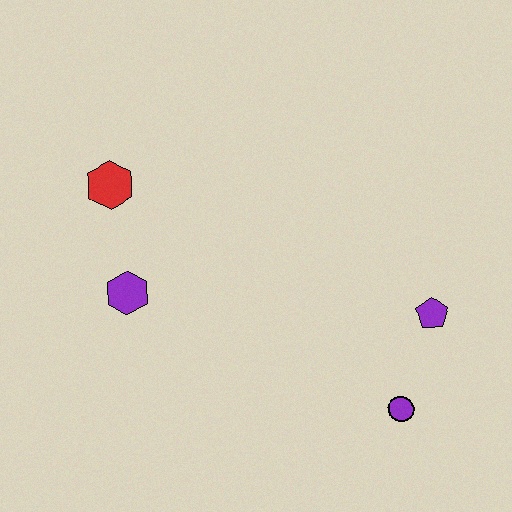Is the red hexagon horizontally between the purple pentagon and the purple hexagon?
No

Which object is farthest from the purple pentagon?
The red hexagon is farthest from the purple pentagon.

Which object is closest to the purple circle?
The purple pentagon is closest to the purple circle.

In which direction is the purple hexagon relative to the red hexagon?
The purple hexagon is below the red hexagon.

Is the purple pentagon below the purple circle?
No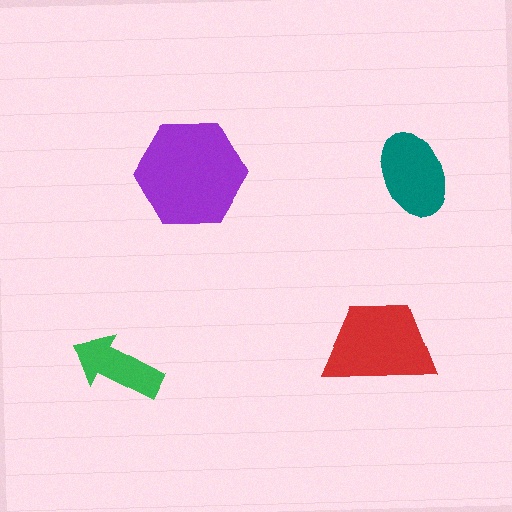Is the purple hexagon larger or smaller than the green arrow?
Larger.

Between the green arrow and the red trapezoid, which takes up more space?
The red trapezoid.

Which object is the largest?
The purple hexagon.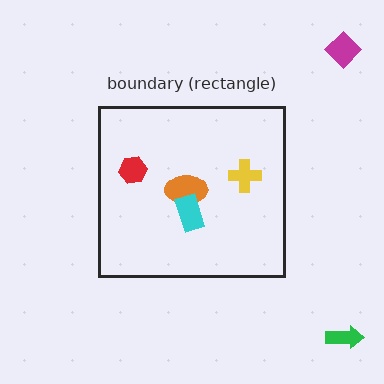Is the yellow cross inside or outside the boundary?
Inside.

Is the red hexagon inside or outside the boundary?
Inside.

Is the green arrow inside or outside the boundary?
Outside.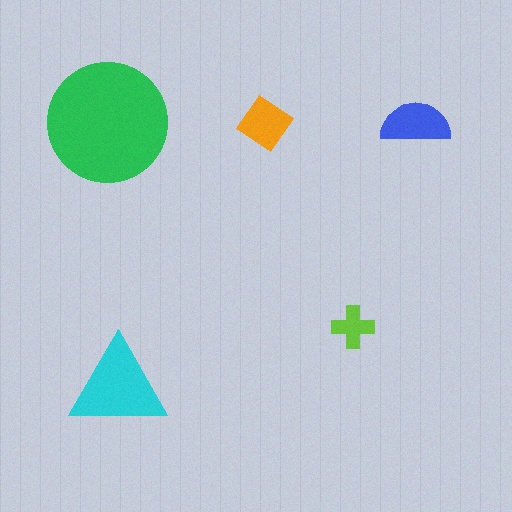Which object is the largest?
The green circle.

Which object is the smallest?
The lime cross.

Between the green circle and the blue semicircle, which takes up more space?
The green circle.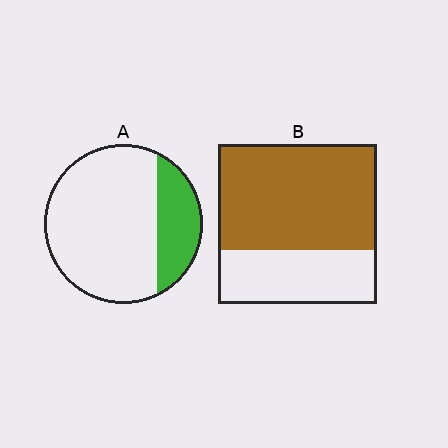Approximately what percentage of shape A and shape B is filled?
A is approximately 25% and B is approximately 65%.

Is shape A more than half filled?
No.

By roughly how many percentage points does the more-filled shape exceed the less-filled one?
By roughly 40 percentage points (B over A).